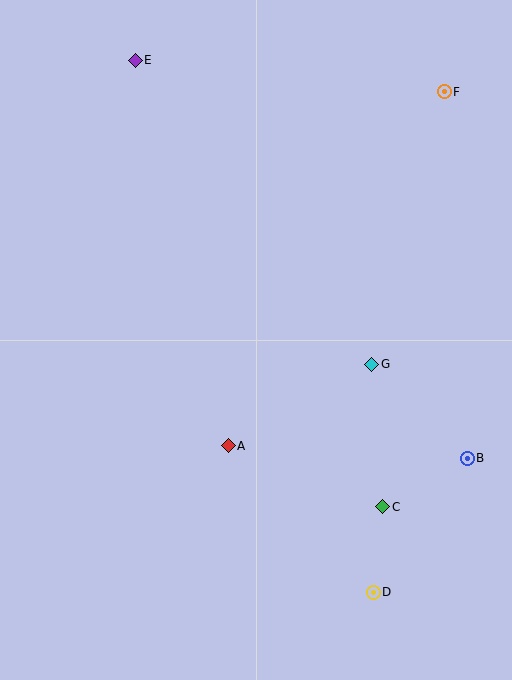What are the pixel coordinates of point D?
Point D is at (373, 592).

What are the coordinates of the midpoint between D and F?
The midpoint between D and F is at (409, 342).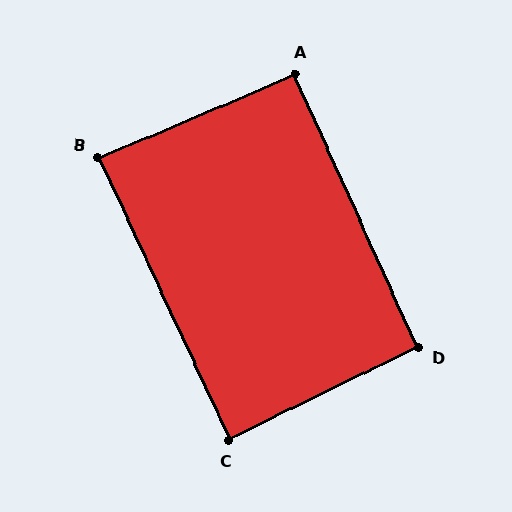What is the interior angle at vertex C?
Approximately 89 degrees (approximately right).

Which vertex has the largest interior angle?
D, at approximately 92 degrees.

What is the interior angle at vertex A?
Approximately 91 degrees (approximately right).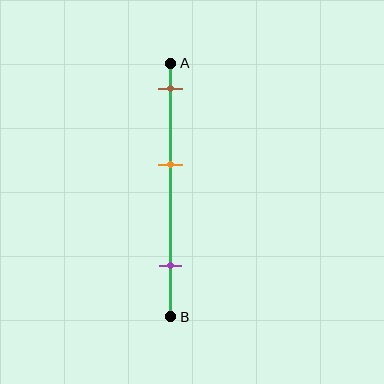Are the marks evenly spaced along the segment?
Yes, the marks are approximately evenly spaced.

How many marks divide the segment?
There are 3 marks dividing the segment.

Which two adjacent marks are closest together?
The brown and orange marks are the closest adjacent pair.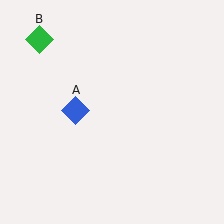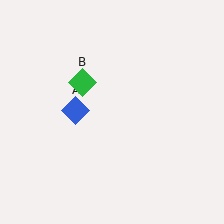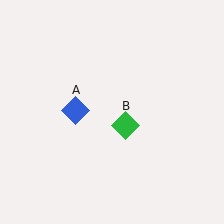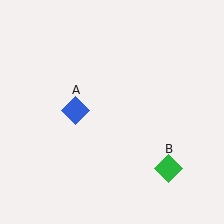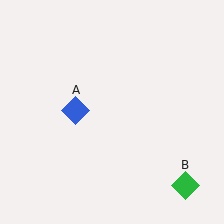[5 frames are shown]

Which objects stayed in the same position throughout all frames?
Blue diamond (object A) remained stationary.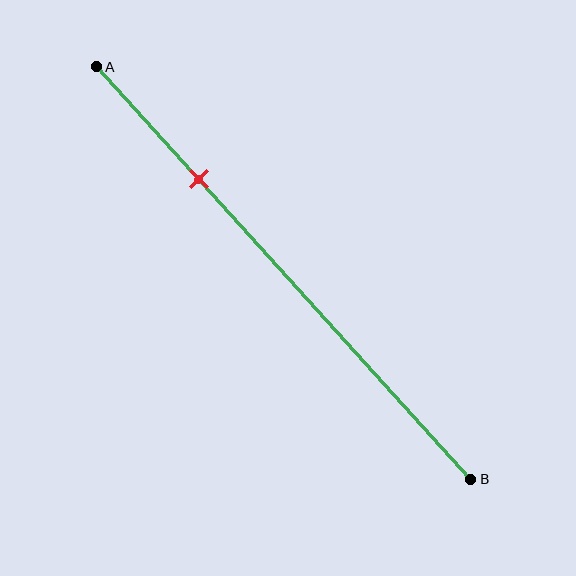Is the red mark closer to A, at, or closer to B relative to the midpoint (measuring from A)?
The red mark is closer to point A than the midpoint of segment AB.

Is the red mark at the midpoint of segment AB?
No, the mark is at about 25% from A, not at the 50% midpoint.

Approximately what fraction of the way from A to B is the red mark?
The red mark is approximately 25% of the way from A to B.